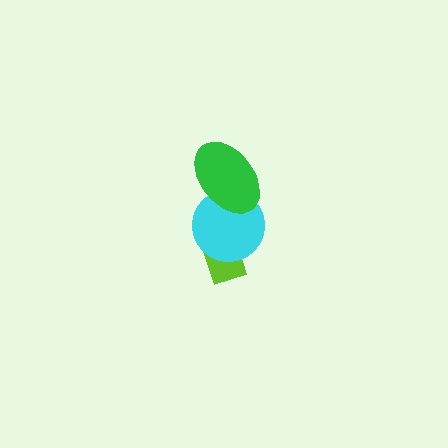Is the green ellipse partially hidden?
No, no other shape covers it.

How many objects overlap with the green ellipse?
1 object overlaps with the green ellipse.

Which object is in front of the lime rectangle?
The cyan circle is in front of the lime rectangle.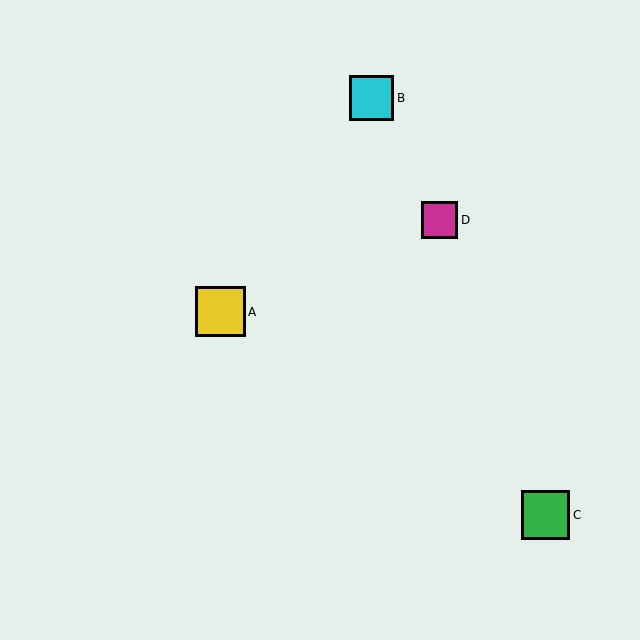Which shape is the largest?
The yellow square (labeled A) is the largest.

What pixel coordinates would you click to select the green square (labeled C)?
Click at (546, 515) to select the green square C.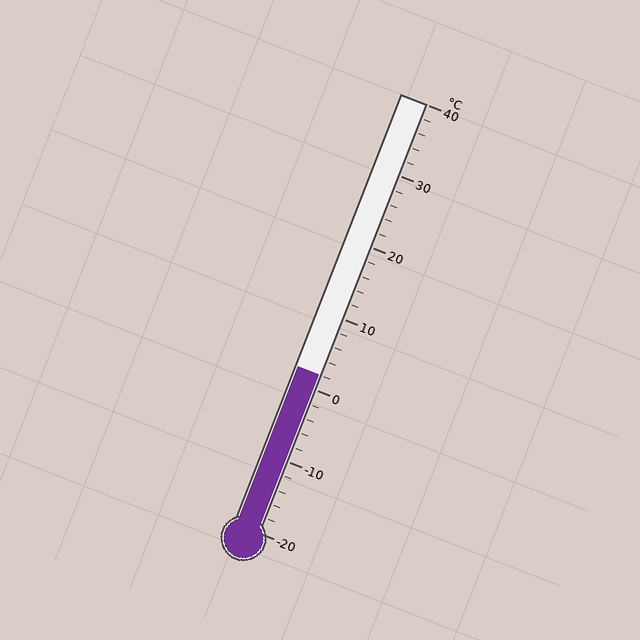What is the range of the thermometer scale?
The thermometer scale ranges from -20°C to 40°C.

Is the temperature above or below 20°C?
The temperature is below 20°C.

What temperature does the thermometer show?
The thermometer shows approximately 2°C.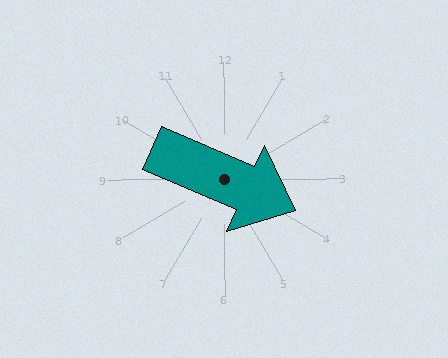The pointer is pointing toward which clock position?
Roughly 4 o'clock.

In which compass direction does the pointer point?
Southeast.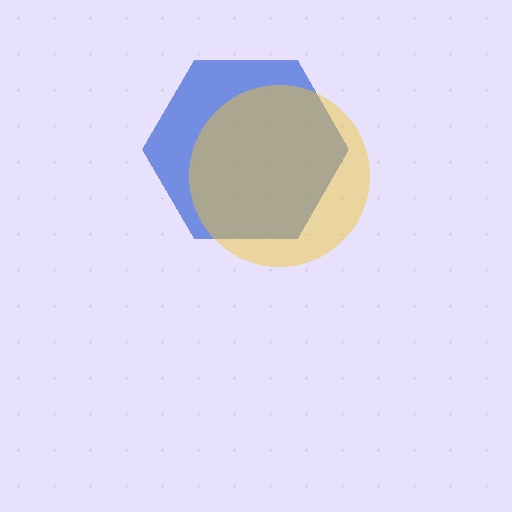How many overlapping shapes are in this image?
There are 2 overlapping shapes in the image.